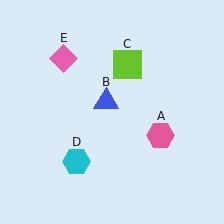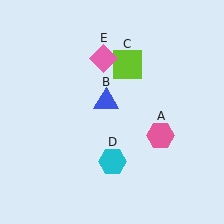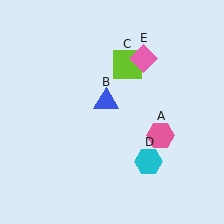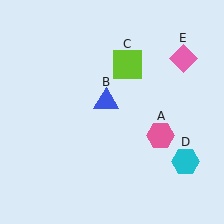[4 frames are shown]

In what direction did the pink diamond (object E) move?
The pink diamond (object E) moved right.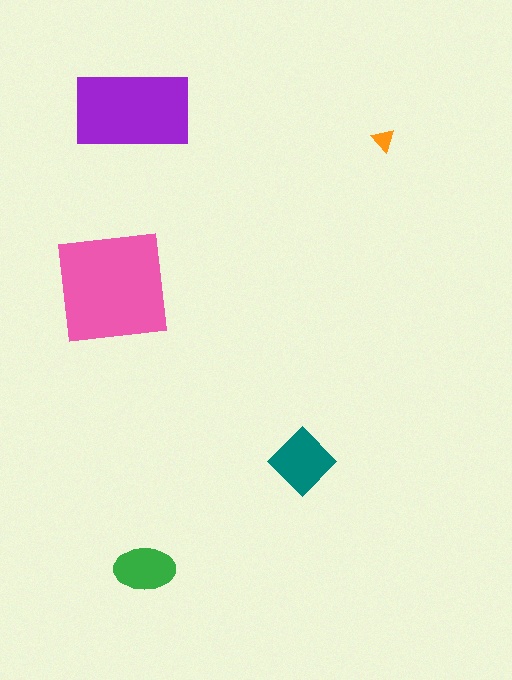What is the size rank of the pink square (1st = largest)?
1st.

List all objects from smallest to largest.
The orange triangle, the green ellipse, the teal diamond, the purple rectangle, the pink square.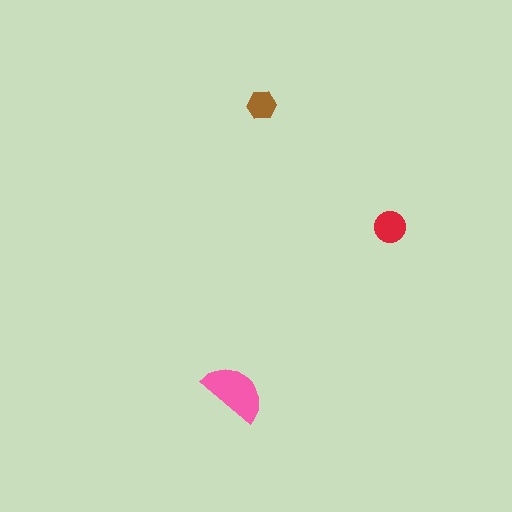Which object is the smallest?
The brown hexagon.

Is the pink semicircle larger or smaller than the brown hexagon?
Larger.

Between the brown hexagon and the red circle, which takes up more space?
The red circle.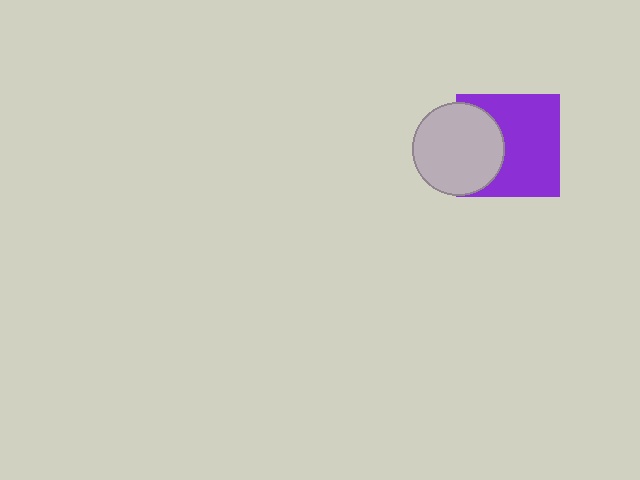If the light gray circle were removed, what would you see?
You would see the complete purple square.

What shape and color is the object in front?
The object in front is a light gray circle.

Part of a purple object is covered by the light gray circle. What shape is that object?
It is a square.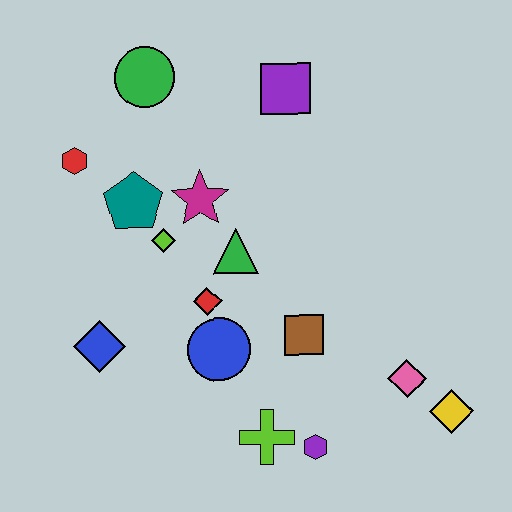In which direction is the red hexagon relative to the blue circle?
The red hexagon is above the blue circle.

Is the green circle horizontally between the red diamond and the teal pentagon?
Yes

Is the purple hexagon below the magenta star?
Yes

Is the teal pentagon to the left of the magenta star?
Yes